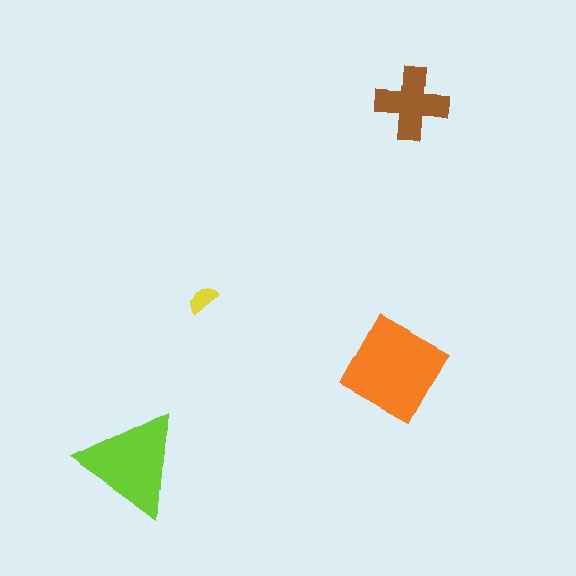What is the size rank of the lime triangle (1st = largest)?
2nd.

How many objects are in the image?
There are 4 objects in the image.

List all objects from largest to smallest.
The orange square, the lime triangle, the brown cross, the yellow semicircle.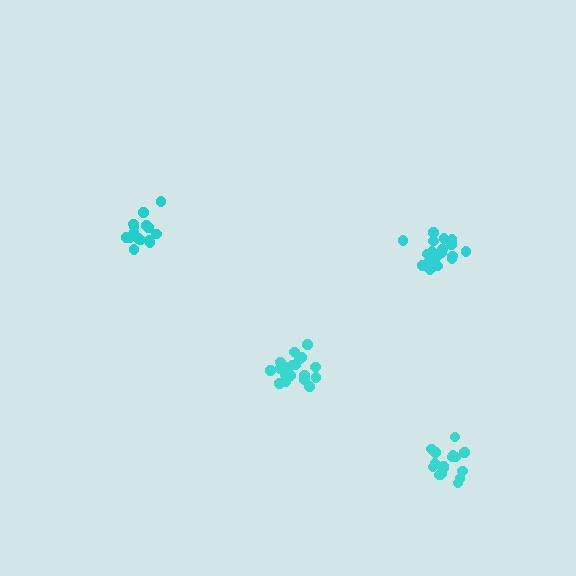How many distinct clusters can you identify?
There are 4 distinct clusters.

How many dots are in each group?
Group 1: 21 dots, Group 2: 20 dots, Group 3: 15 dots, Group 4: 17 dots (73 total).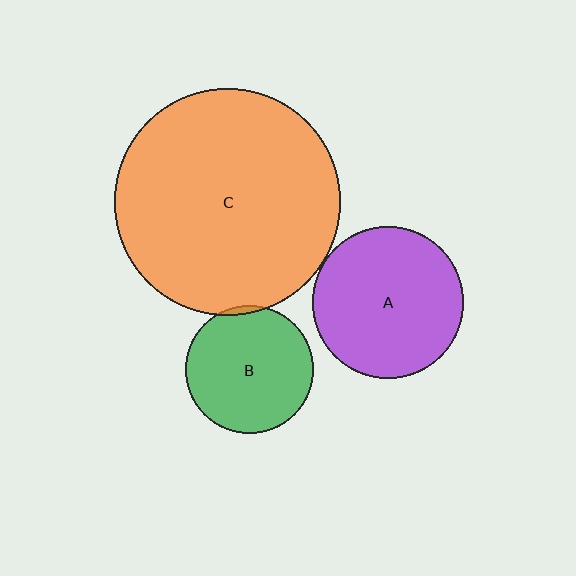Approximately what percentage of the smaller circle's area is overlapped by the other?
Approximately 5%.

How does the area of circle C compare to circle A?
Approximately 2.2 times.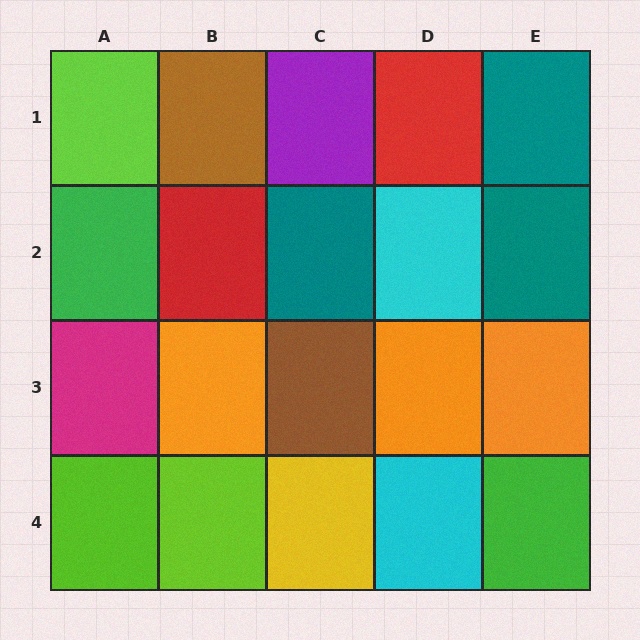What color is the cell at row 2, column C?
Teal.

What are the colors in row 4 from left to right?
Lime, lime, yellow, cyan, green.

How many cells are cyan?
2 cells are cyan.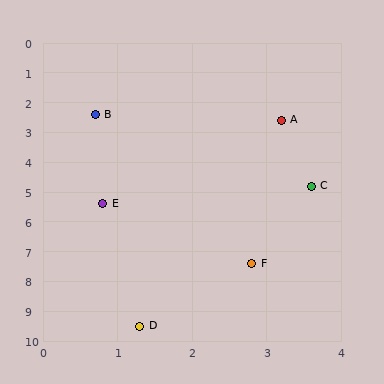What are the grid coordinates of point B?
Point B is at approximately (0.7, 2.4).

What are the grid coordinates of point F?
Point F is at approximately (2.8, 7.4).